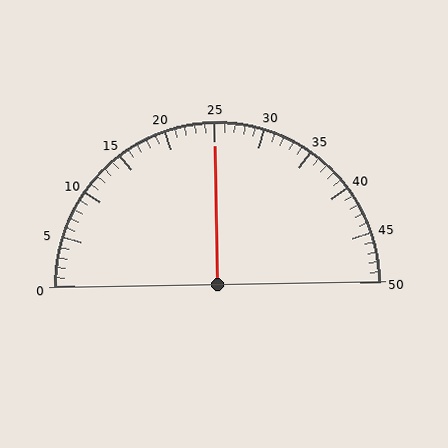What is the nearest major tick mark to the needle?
The nearest major tick mark is 25.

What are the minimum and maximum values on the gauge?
The gauge ranges from 0 to 50.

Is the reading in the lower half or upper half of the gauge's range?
The reading is in the upper half of the range (0 to 50).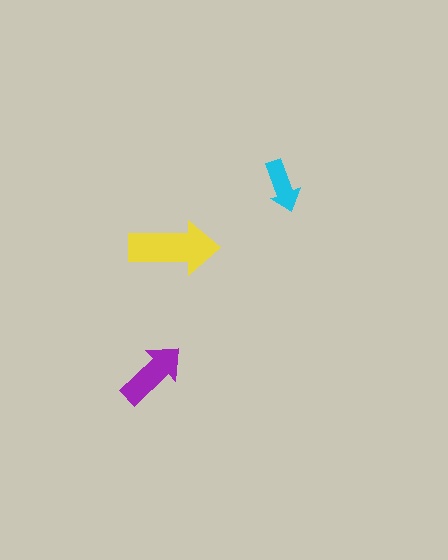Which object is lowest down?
The purple arrow is bottommost.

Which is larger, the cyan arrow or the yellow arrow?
The yellow one.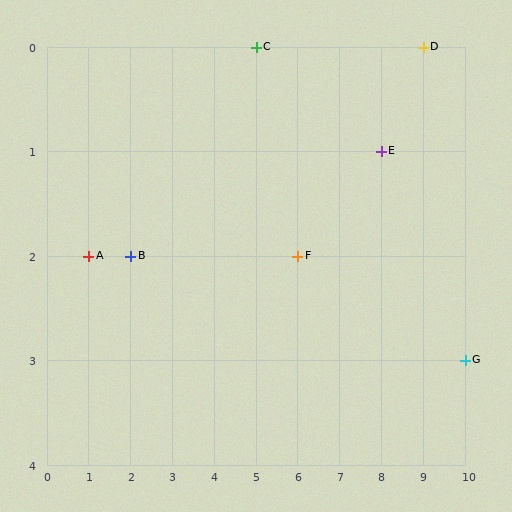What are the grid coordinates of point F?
Point F is at grid coordinates (6, 2).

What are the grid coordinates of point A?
Point A is at grid coordinates (1, 2).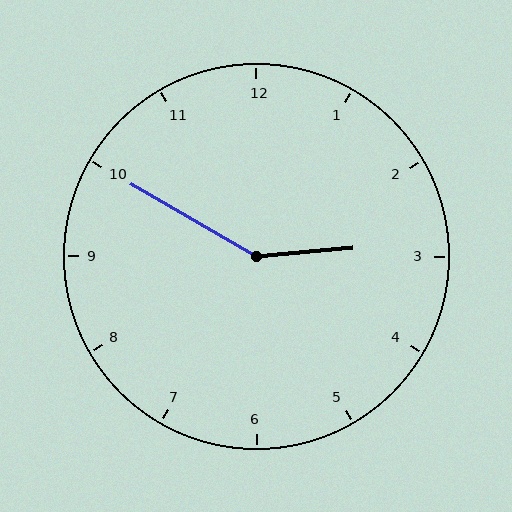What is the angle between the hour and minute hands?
Approximately 145 degrees.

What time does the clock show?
2:50.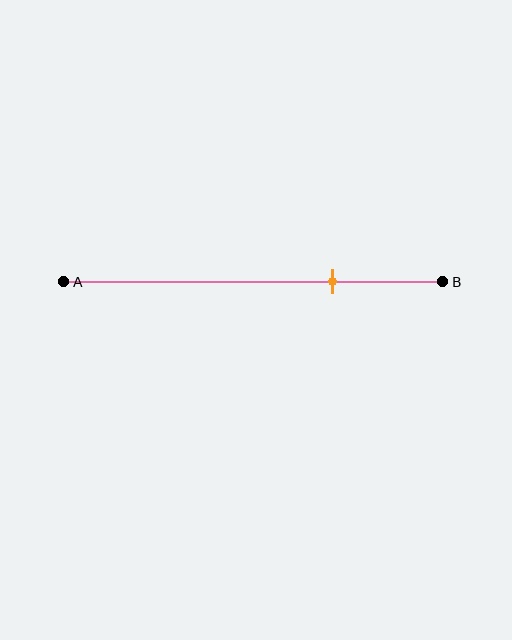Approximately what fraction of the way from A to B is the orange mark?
The orange mark is approximately 70% of the way from A to B.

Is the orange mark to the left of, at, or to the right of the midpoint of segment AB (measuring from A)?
The orange mark is to the right of the midpoint of segment AB.